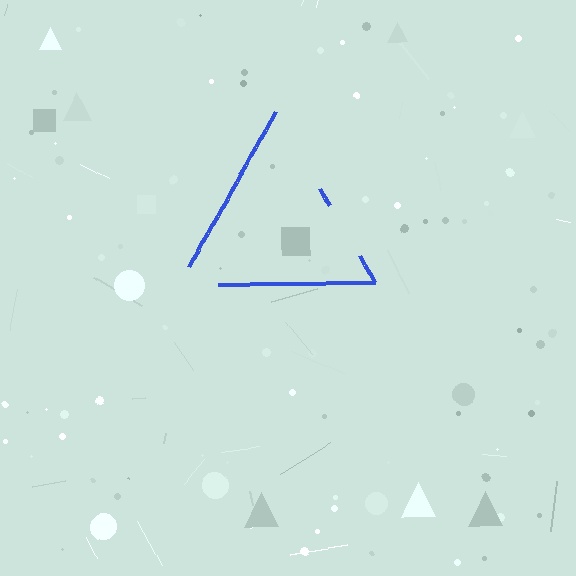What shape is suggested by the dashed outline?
The dashed outline suggests a triangle.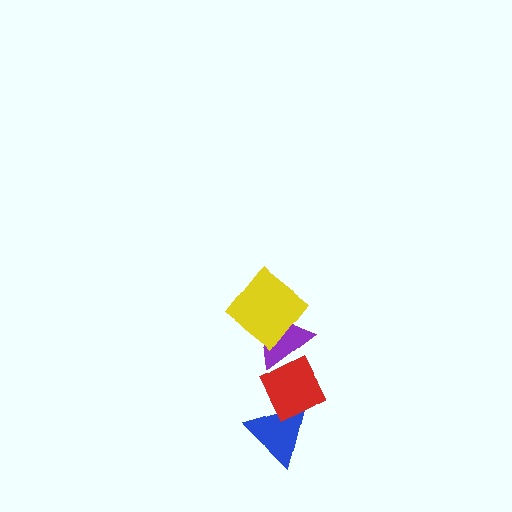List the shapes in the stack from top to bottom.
From top to bottom: the yellow diamond, the purple triangle, the red diamond, the blue triangle.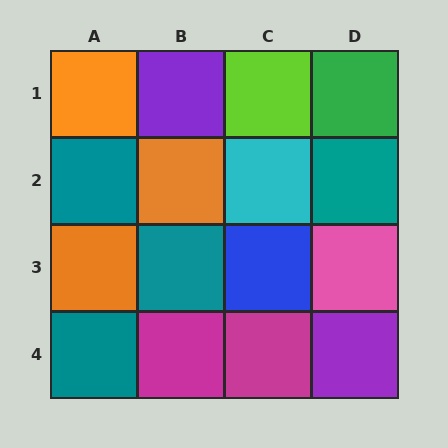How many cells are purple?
2 cells are purple.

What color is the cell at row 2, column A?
Teal.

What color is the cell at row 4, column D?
Purple.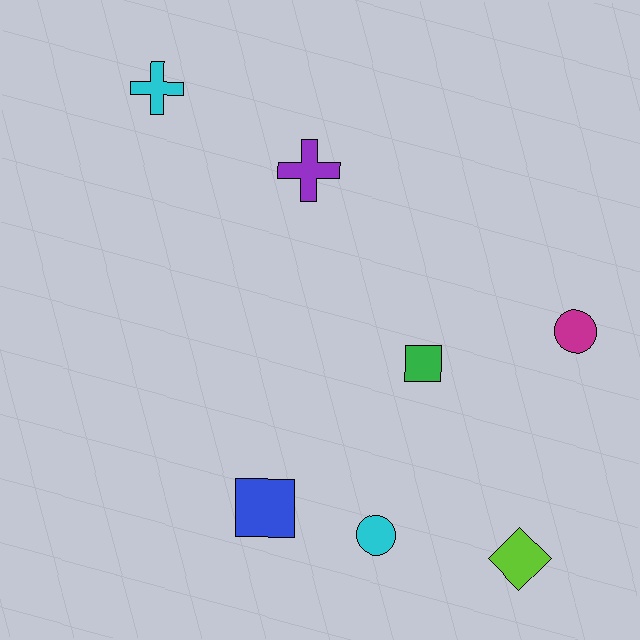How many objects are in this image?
There are 7 objects.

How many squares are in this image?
There are 2 squares.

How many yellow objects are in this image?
There are no yellow objects.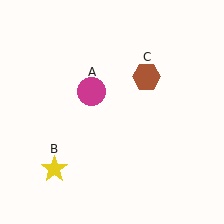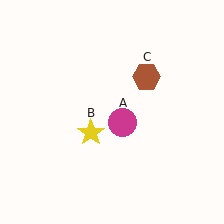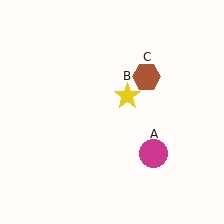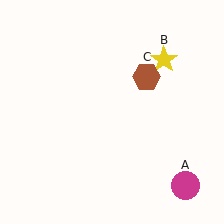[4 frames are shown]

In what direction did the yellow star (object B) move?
The yellow star (object B) moved up and to the right.